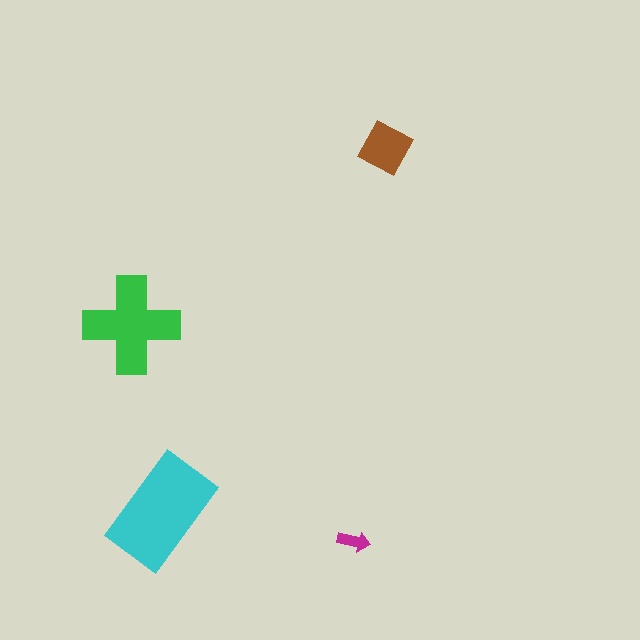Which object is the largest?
The cyan rectangle.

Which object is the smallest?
The magenta arrow.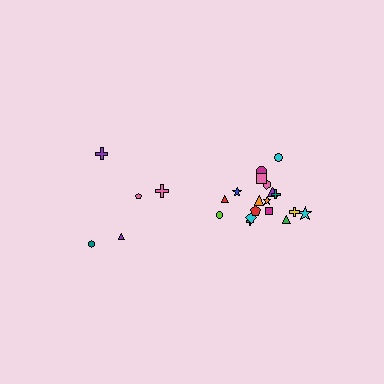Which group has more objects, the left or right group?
The right group.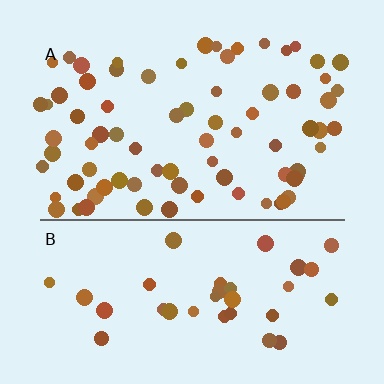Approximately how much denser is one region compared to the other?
Approximately 2.0× — region A over region B.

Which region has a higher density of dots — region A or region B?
A (the top).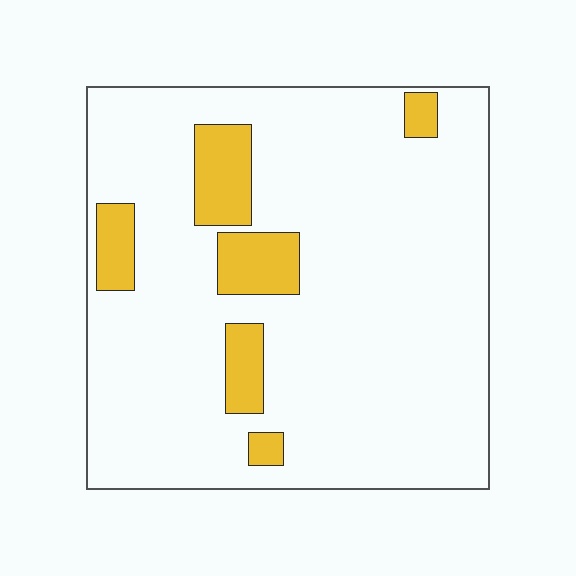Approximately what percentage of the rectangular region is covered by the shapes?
Approximately 15%.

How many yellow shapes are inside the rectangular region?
6.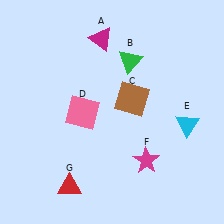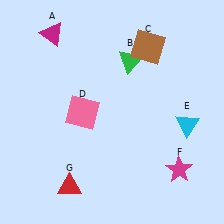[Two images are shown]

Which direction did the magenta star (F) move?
The magenta star (F) moved right.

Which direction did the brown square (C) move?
The brown square (C) moved up.